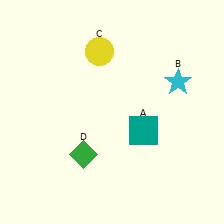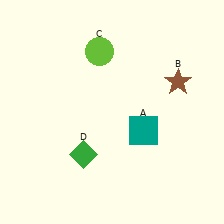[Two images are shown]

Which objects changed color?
B changed from cyan to brown. C changed from yellow to lime.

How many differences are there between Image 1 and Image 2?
There are 2 differences between the two images.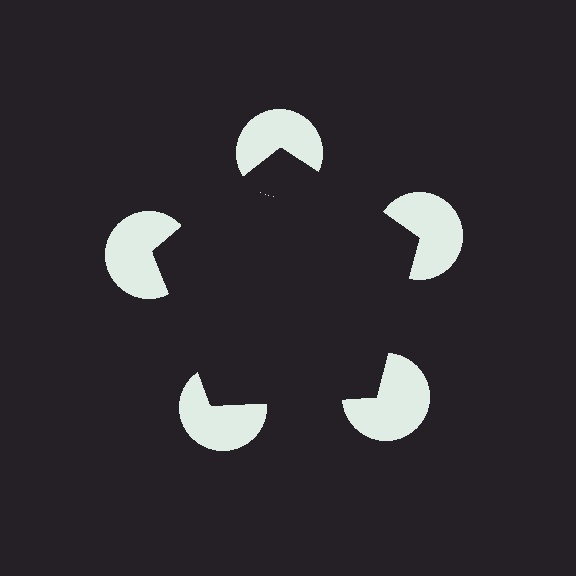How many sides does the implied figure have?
5 sides.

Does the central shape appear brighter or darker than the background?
It typically appears slightly darker than the background, even though no actual brightness change is drawn.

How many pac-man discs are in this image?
There are 5 — one at each vertex of the illusory pentagon.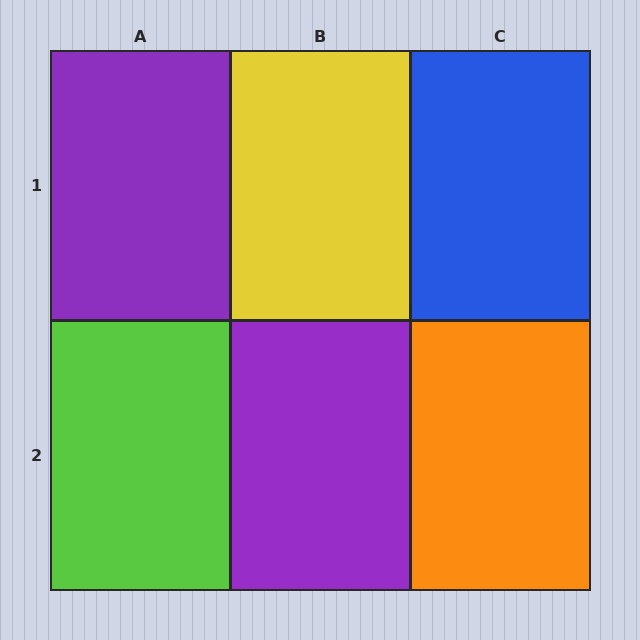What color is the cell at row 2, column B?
Purple.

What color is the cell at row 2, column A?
Lime.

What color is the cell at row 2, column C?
Orange.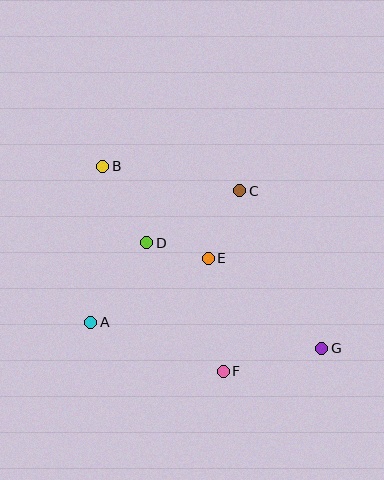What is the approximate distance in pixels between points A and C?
The distance between A and C is approximately 199 pixels.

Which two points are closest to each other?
Points D and E are closest to each other.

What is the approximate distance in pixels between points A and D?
The distance between A and D is approximately 97 pixels.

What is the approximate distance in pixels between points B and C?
The distance between B and C is approximately 139 pixels.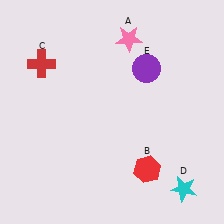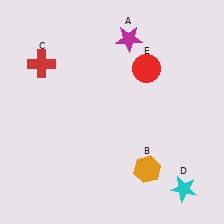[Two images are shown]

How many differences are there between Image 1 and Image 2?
There are 3 differences between the two images.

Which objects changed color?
A changed from pink to magenta. B changed from red to orange. E changed from purple to red.